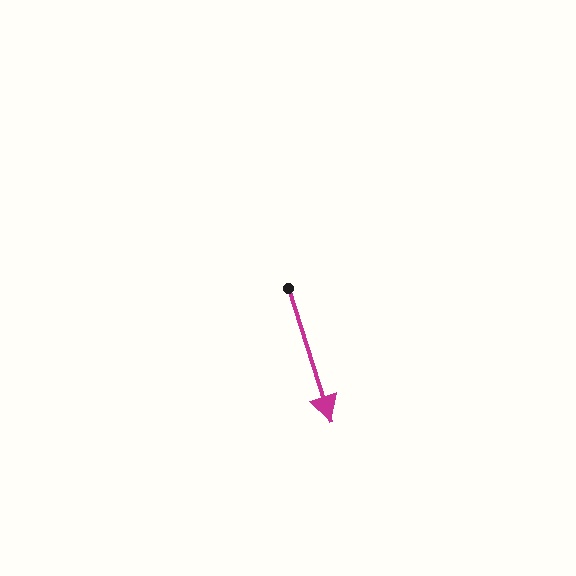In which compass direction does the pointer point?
South.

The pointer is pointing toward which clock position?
Roughly 5 o'clock.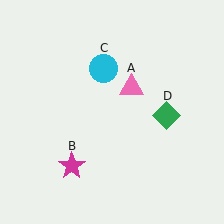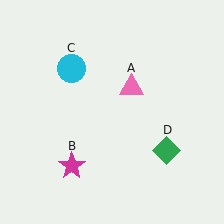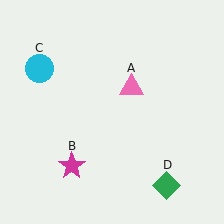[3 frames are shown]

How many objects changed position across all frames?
2 objects changed position: cyan circle (object C), green diamond (object D).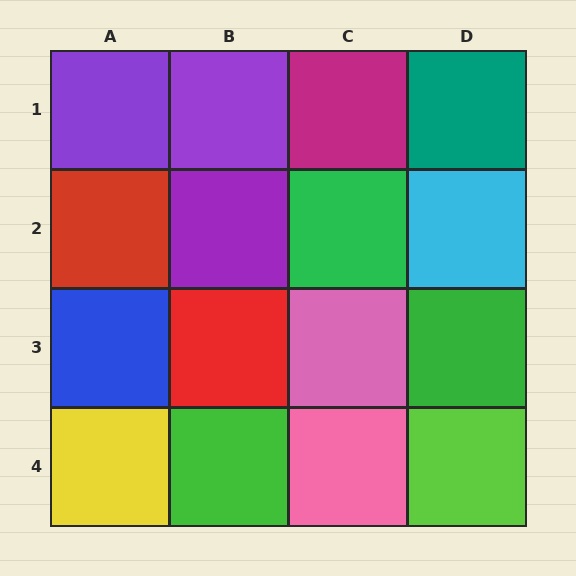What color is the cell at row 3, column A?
Blue.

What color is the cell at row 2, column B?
Purple.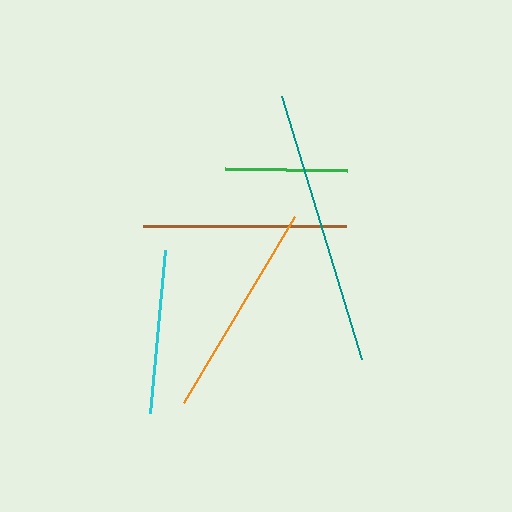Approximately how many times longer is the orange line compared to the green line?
The orange line is approximately 1.8 times the length of the green line.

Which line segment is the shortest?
The green line is the shortest at approximately 121 pixels.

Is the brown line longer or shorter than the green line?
The brown line is longer than the green line.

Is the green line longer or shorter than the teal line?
The teal line is longer than the green line.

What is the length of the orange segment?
The orange segment is approximately 216 pixels long.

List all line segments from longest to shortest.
From longest to shortest: teal, orange, brown, cyan, green.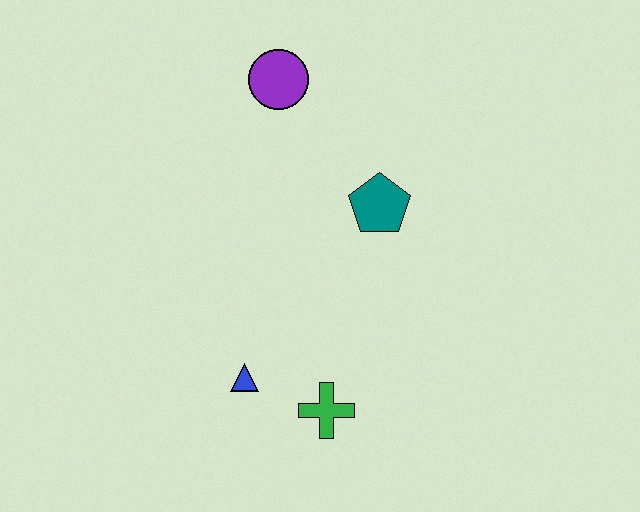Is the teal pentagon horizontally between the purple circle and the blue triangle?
No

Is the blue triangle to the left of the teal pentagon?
Yes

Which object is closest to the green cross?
The blue triangle is closest to the green cross.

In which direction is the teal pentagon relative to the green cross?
The teal pentagon is above the green cross.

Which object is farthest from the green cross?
The purple circle is farthest from the green cross.